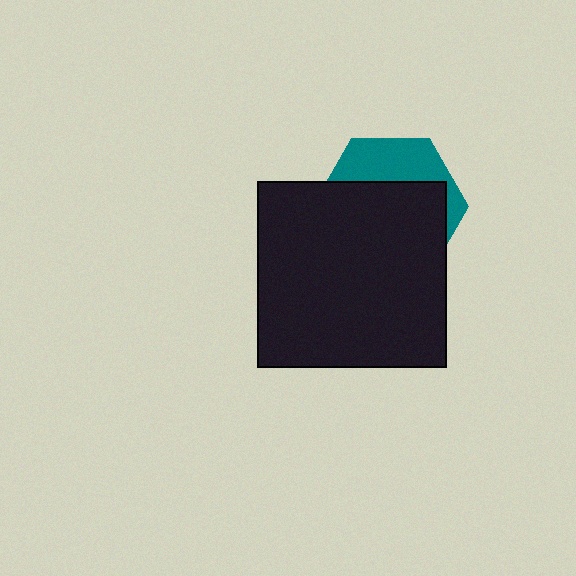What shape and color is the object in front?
The object in front is a black rectangle.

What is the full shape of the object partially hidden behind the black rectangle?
The partially hidden object is a teal hexagon.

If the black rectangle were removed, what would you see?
You would see the complete teal hexagon.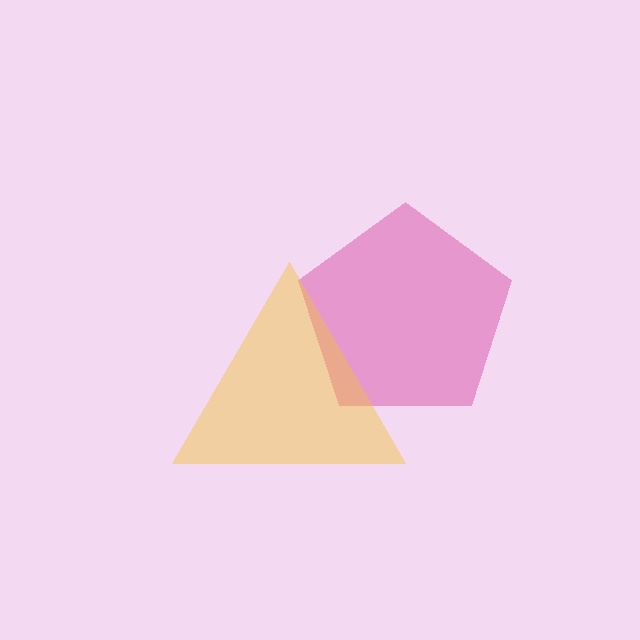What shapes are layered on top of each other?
The layered shapes are: a pink pentagon, a yellow triangle.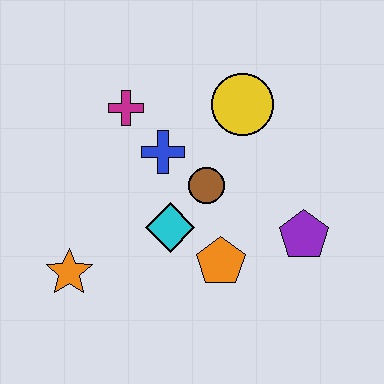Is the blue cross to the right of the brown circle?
No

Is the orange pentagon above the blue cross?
No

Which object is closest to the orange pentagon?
The cyan diamond is closest to the orange pentagon.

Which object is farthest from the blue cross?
The purple pentagon is farthest from the blue cross.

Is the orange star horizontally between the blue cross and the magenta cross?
No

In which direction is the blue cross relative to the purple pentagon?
The blue cross is to the left of the purple pentagon.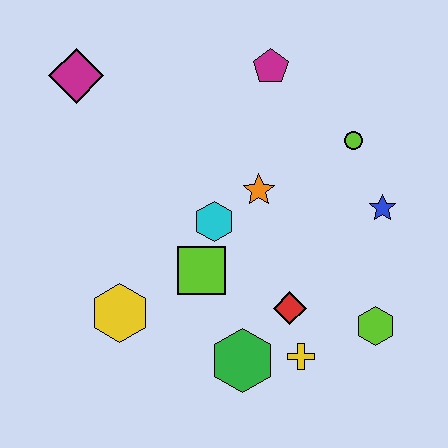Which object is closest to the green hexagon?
The yellow cross is closest to the green hexagon.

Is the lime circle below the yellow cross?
No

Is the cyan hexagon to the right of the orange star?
No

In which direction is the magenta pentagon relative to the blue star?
The magenta pentagon is above the blue star.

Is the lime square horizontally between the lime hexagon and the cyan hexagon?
No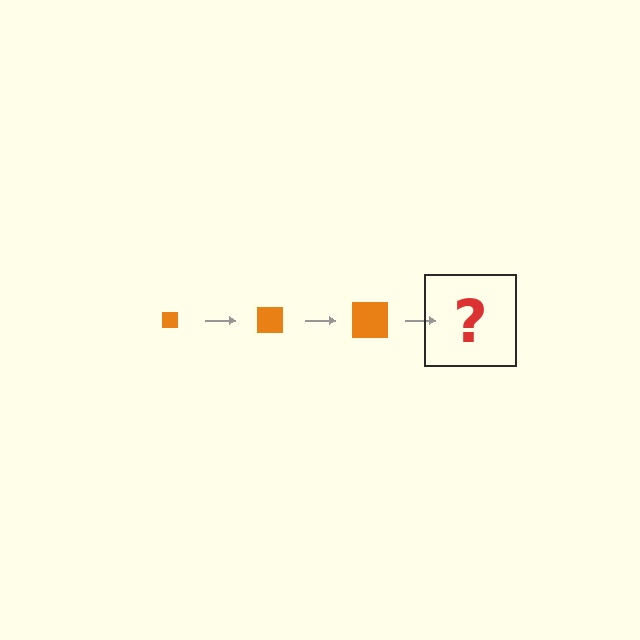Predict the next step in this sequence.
The next step is an orange square, larger than the previous one.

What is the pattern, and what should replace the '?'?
The pattern is that the square gets progressively larger each step. The '?' should be an orange square, larger than the previous one.